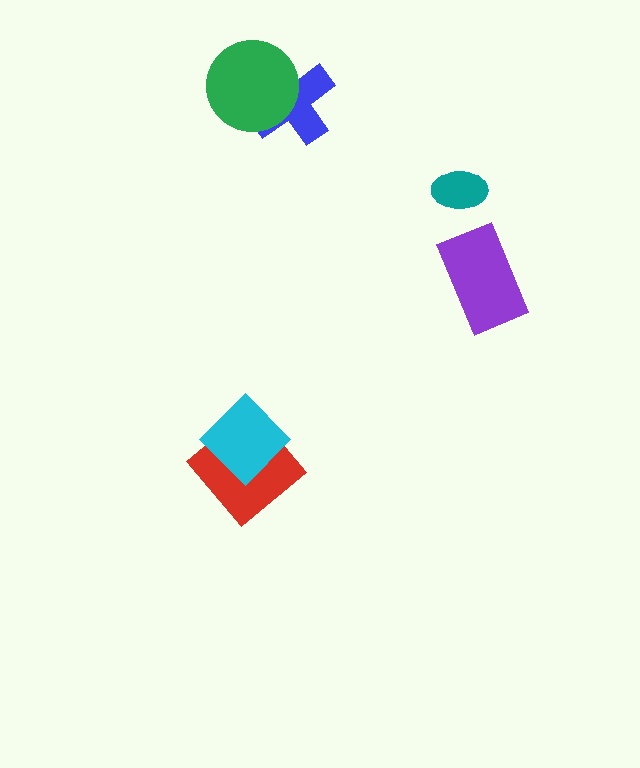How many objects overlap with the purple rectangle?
0 objects overlap with the purple rectangle.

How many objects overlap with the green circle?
1 object overlaps with the green circle.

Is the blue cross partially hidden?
Yes, it is partially covered by another shape.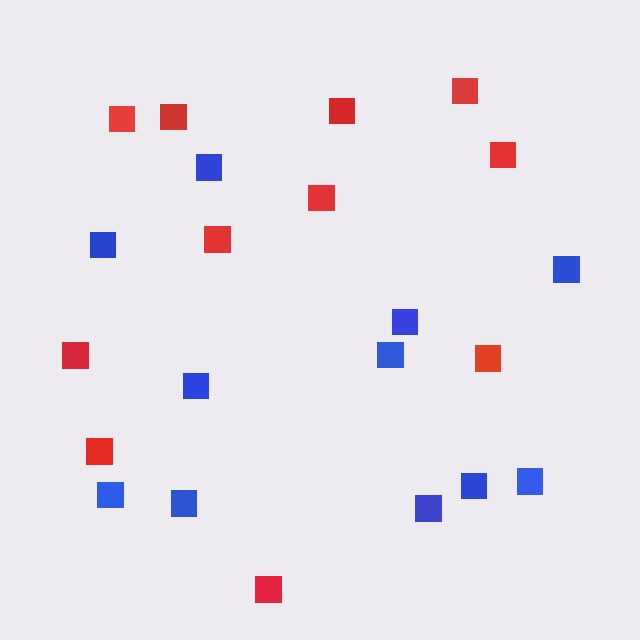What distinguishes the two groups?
There are 2 groups: one group of blue squares (11) and one group of red squares (11).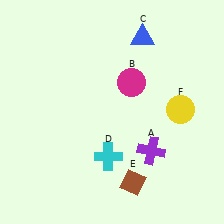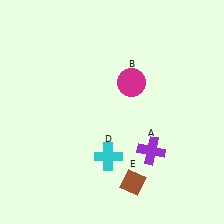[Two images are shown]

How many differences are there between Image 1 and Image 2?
There are 2 differences between the two images.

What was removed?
The yellow circle (F), the blue triangle (C) were removed in Image 2.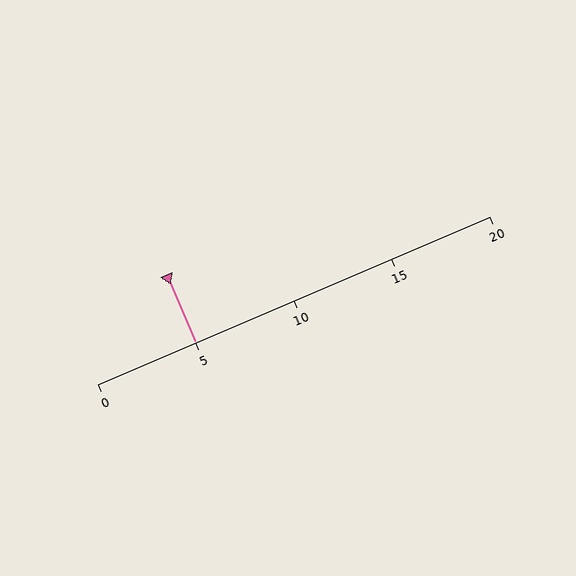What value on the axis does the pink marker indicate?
The marker indicates approximately 5.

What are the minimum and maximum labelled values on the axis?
The axis runs from 0 to 20.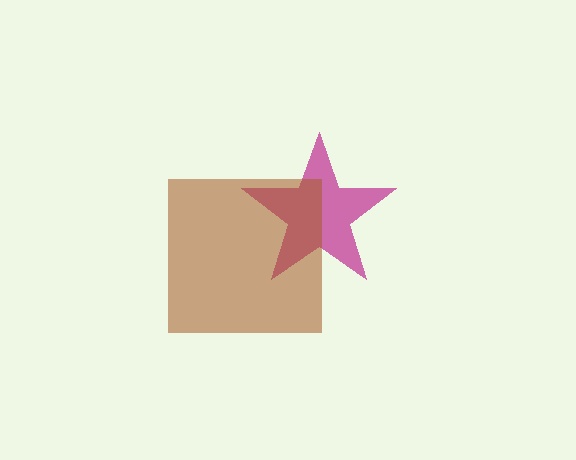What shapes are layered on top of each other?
The layered shapes are: a magenta star, a brown square.